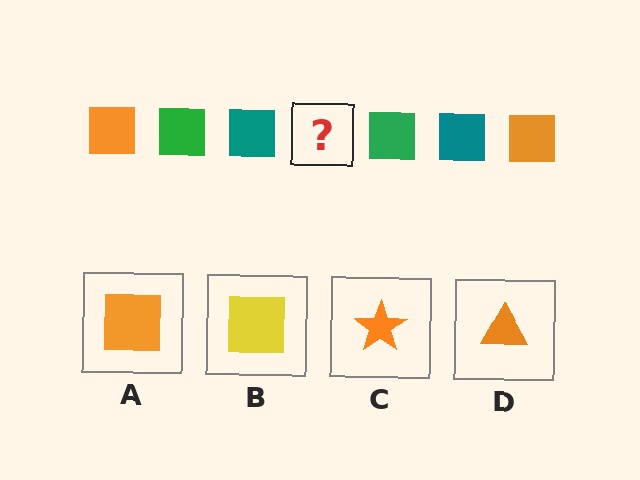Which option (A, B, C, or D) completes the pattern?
A.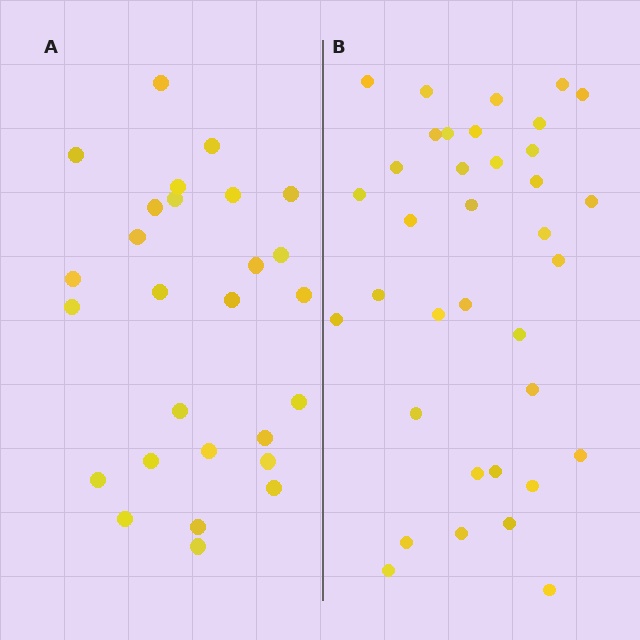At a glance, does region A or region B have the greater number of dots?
Region B (the right region) has more dots.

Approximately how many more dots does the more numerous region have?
Region B has roughly 8 or so more dots than region A.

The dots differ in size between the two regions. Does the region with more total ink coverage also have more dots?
No. Region A has more total ink coverage because its dots are larger, but region B actually contains more individual dots. Total area can be misleading — the number of items is what matters here.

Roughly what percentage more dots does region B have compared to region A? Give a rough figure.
About 35% more.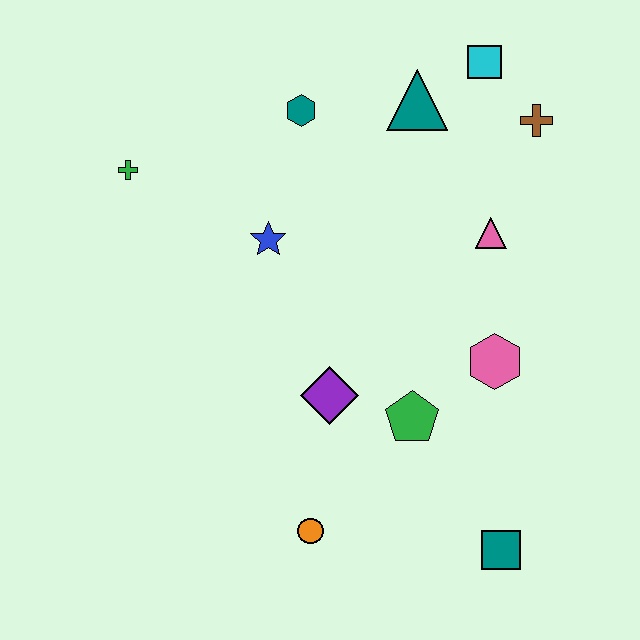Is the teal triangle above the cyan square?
No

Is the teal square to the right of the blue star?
Yes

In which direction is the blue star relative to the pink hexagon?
The blue star is to the left of the pink hexagon.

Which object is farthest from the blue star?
The teal square is farthest from the blue star.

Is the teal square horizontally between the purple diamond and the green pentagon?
No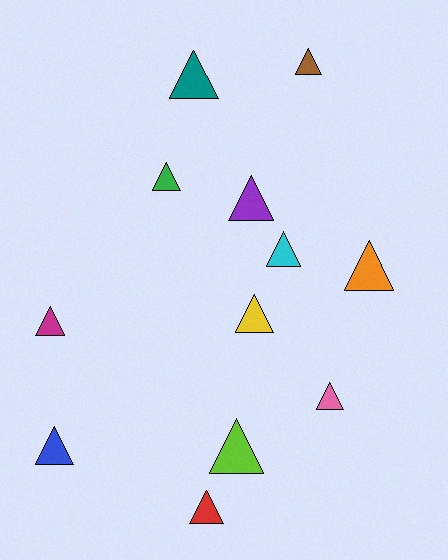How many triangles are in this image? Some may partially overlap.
There are 12 triangles.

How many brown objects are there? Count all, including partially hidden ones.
There is 1 brown object.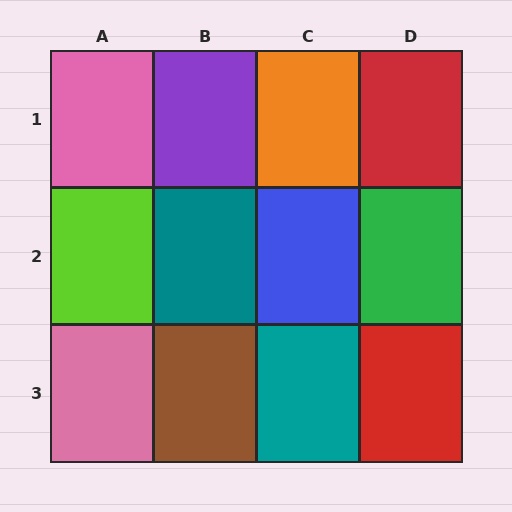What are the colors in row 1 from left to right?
Pink, purple, orange, red.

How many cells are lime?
1 cell is lime.